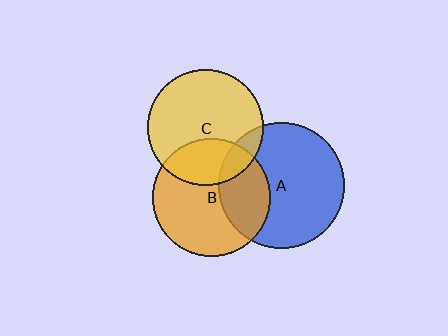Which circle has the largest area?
Circle A (blue).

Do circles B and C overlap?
Yes.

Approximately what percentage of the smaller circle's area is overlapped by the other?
Approximately 30%.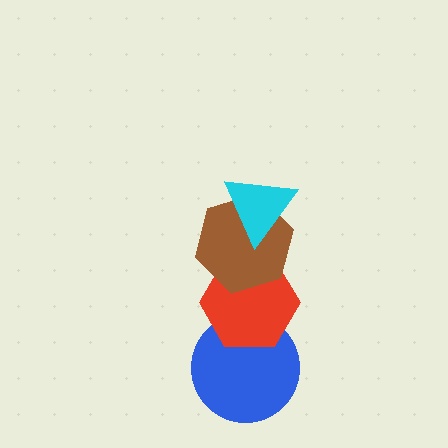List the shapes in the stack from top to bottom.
From top to bottom: the cyan triangle, the brown hexagon, the red hexagon, the blue circle.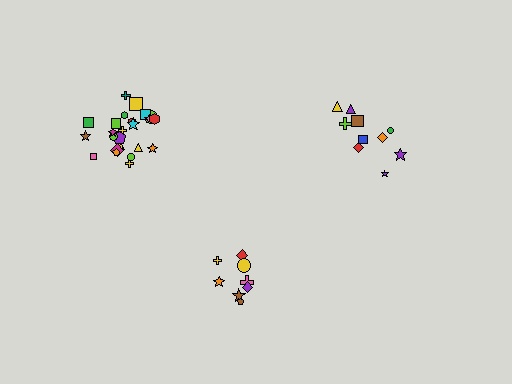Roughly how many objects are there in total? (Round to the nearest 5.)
Roughly 45 objects in total.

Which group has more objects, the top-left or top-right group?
The top-left group.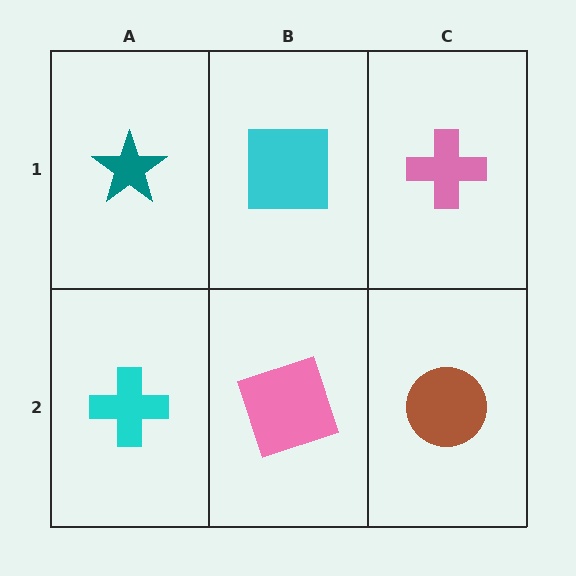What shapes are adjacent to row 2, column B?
A cyan square (row 1, column B), a cyan cross (row 2, column A), a brown circle (row 2, column C).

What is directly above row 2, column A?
A teal star.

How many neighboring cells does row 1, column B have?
3.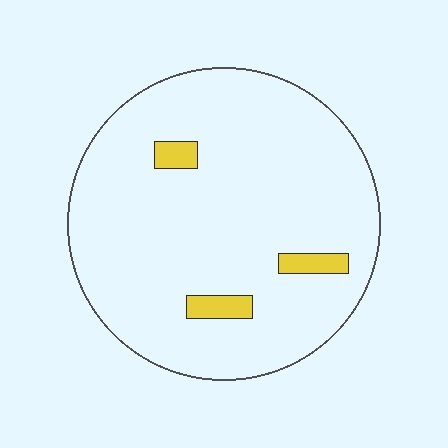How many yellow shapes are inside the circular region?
3.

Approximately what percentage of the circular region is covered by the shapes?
Approximately 5%.